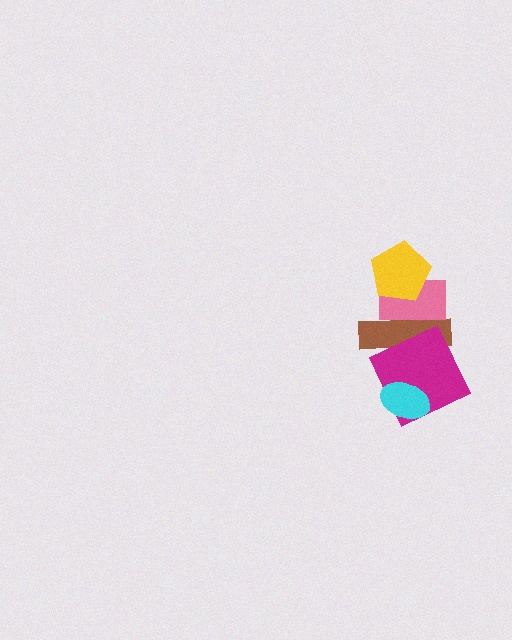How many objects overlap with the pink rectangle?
2 objects overlap with the pink rectangle.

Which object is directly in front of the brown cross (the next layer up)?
The magenta square is directly in front of the brown cross.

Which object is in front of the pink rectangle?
The yellow pentagon is in front of the pink rectangle.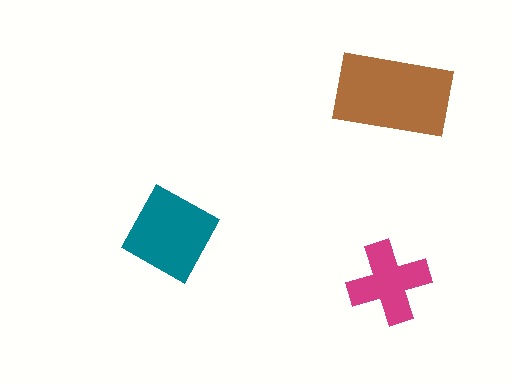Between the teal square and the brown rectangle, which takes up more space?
The brown rectangle.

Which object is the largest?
The brown rectangle.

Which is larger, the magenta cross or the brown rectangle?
The brown rectangle.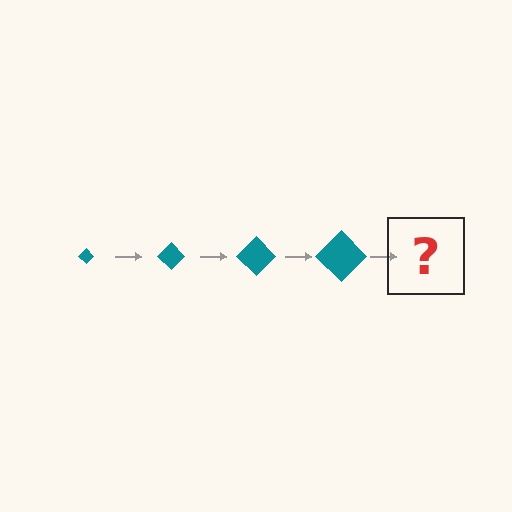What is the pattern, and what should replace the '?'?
The pattern is that the diamond gets progressively larger each step. The '?' should be a teal diamond, larger than the previous one.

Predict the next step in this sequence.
The next step is a teal diamond, larger than the previous one.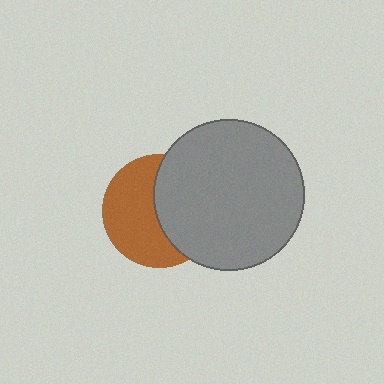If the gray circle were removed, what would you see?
You would see the complete brown circle.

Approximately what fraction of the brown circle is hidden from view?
Roughly 47% of the brown circle is hidden behind the gray circle.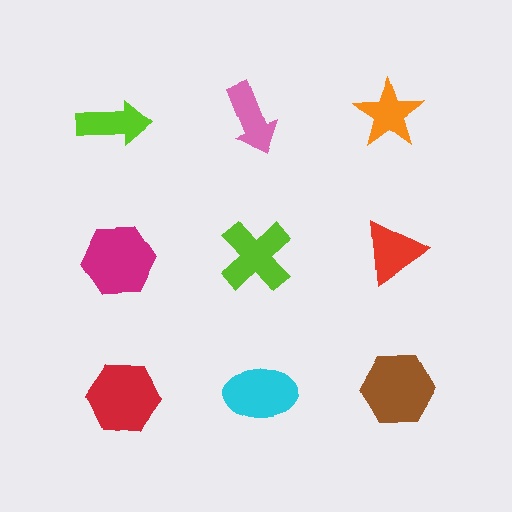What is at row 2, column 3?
A red triangle.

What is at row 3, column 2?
A cyan ellipse.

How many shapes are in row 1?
3 shapes.